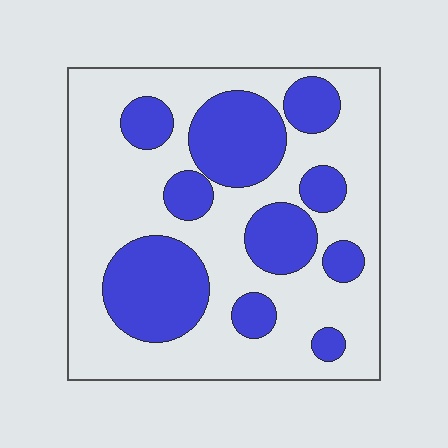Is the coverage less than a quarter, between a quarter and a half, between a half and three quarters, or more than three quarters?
Between a quarter and a half.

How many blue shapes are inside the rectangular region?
10.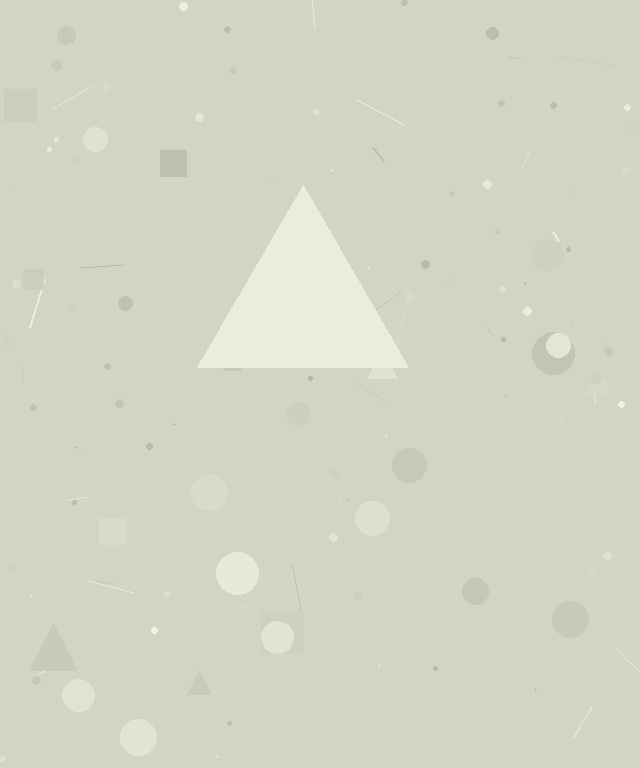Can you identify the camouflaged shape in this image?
The camouflaged shape is a triangle.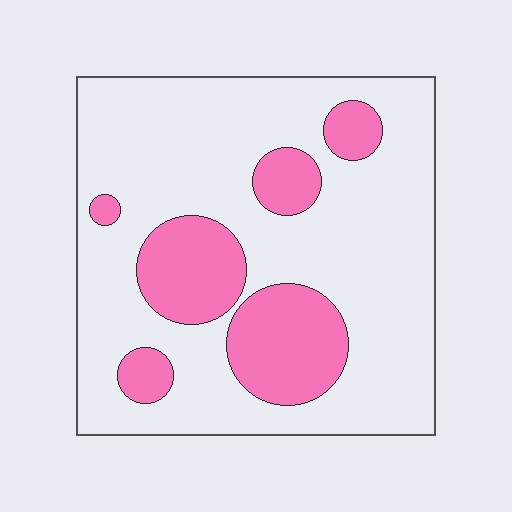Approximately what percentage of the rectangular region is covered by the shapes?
Approximately 25%.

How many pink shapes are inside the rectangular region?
6.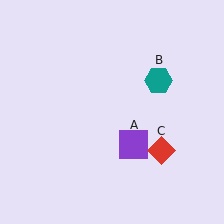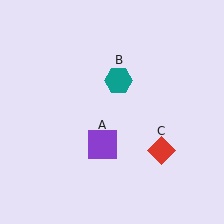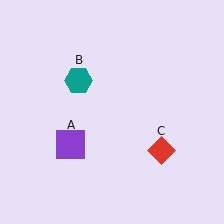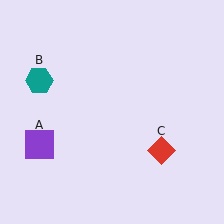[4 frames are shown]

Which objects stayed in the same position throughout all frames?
Red diamond (object C) remained stationary.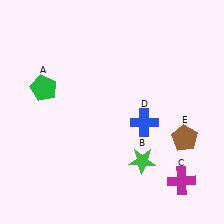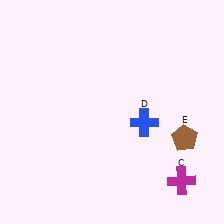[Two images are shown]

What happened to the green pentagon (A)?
The green pentagon (A) was removed in Image 2. It was in the top-left area of Image 1.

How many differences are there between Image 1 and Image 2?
There are 2 differences between the two images.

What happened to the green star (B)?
The green star (B) was removed in Image 2. It was in the bottom-right area of Image 1.